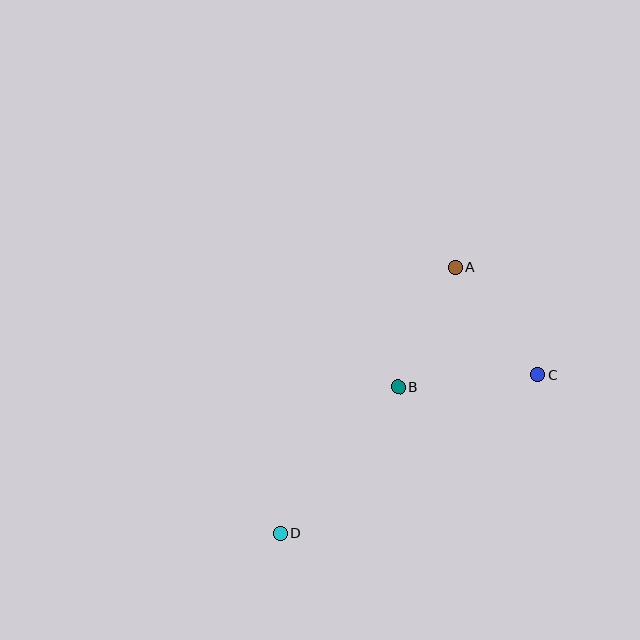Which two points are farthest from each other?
Points A and D are farthest from each other.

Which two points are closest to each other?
Points A and B are closest to each other.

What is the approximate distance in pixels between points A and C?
The distance between A and C is approximately 136 pixels.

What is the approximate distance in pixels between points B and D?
The distance between B and D is approximately 188 pixels.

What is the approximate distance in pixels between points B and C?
The distance between B and C is approximately 140 pixels.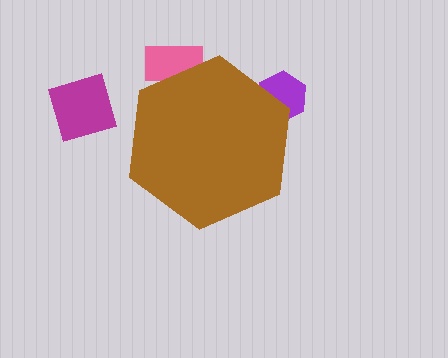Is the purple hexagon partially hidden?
Yes, the purple hexagon is partially hidden behind the brown hexagon.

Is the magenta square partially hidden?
No, the magenta square is fully visible.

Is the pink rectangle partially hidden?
Yes, the pink rectangle is partially hidden behind the brown hexagon.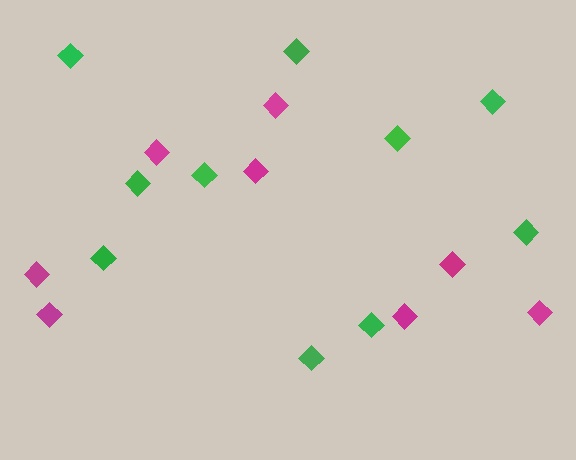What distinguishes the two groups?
There are 2 groups: one group of magenta diamonds (8) and one group of green diamonds (10).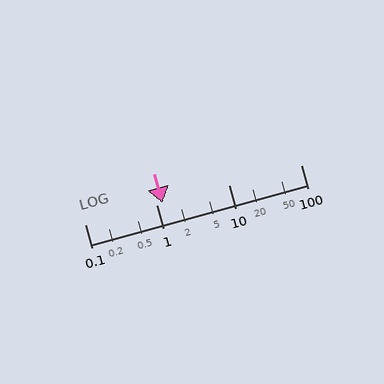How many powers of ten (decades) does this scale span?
The scale spans 3 decades, from 0.1 to 100.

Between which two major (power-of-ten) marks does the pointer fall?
The pointer is between 1 and 10.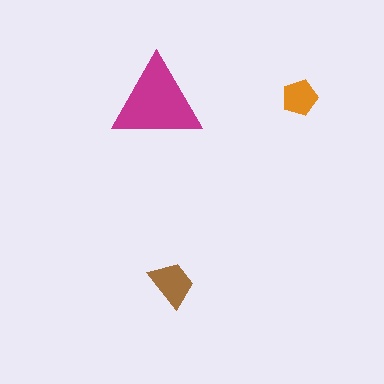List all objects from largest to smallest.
The magenta triangle, the brown trapezoid, the orange pentagon.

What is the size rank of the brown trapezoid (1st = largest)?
2nd.